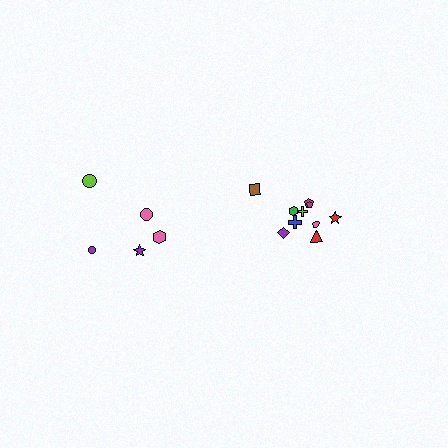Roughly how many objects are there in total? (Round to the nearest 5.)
Roughly 15 objects in total.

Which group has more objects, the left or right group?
The right group.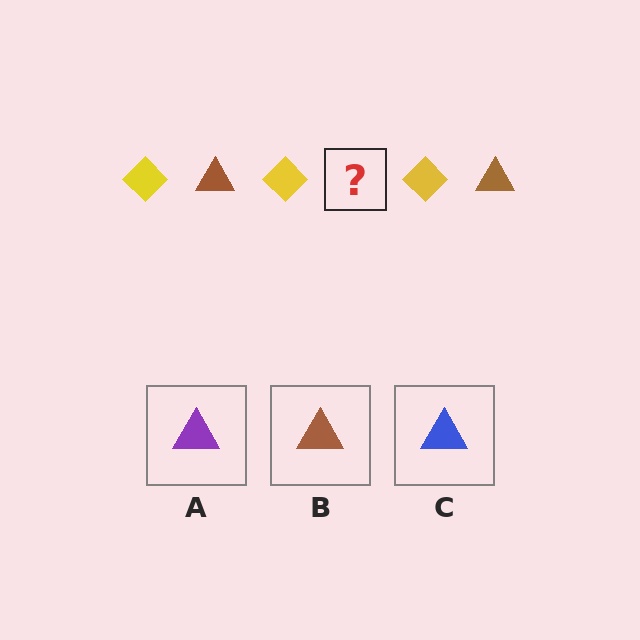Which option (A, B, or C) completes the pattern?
B.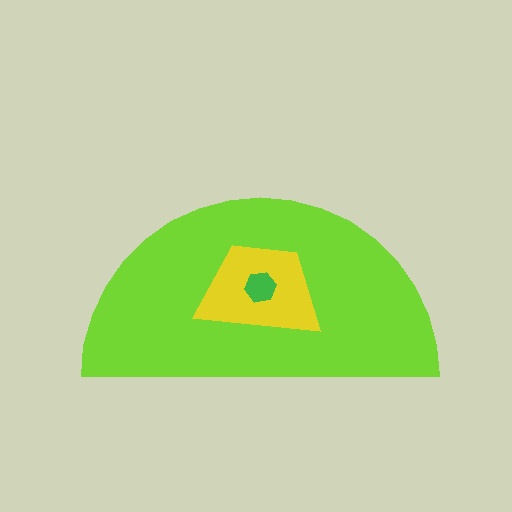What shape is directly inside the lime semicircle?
The yellow trapezoid.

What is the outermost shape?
The lime semicircle.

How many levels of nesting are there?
3.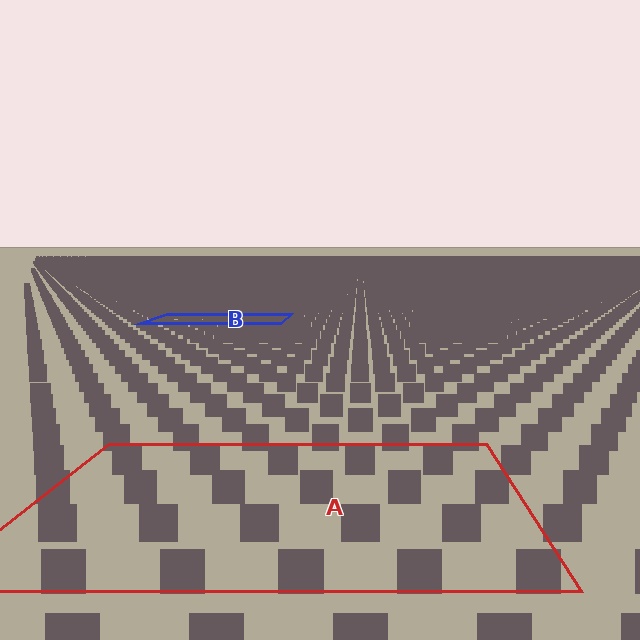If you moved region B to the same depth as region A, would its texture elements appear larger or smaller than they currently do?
They would appear larger. At a closer depth, the same texture elements are projected at a bigger on-screen size.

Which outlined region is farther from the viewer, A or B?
Region B is farther from the viewer — the texture elements inside it appear smaller and more densely packed.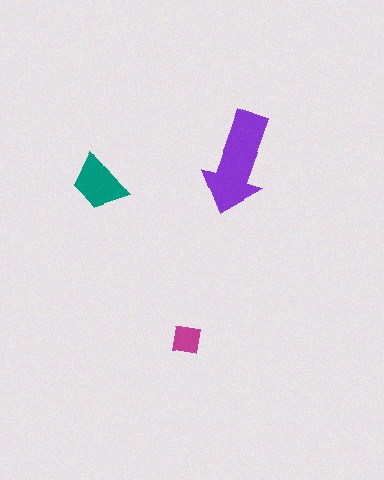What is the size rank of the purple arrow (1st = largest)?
1st.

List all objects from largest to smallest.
The purple arrow, the teal trapezoid, the magenta square.